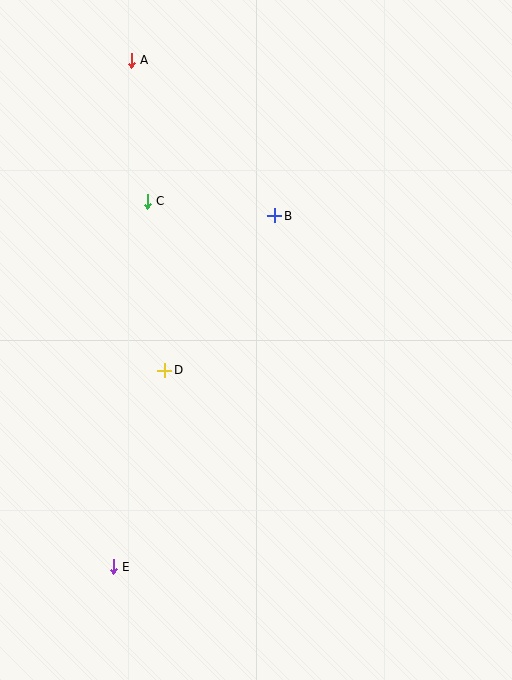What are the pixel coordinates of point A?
Point A is at (131, 60).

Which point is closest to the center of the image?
Point D at (165, 370) is closest to the center.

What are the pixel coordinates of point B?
Point B is at (275, 216).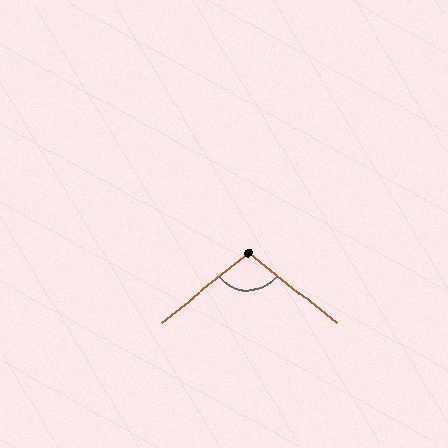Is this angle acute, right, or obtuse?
It is obtuse.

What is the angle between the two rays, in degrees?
Approximately 103 degrees.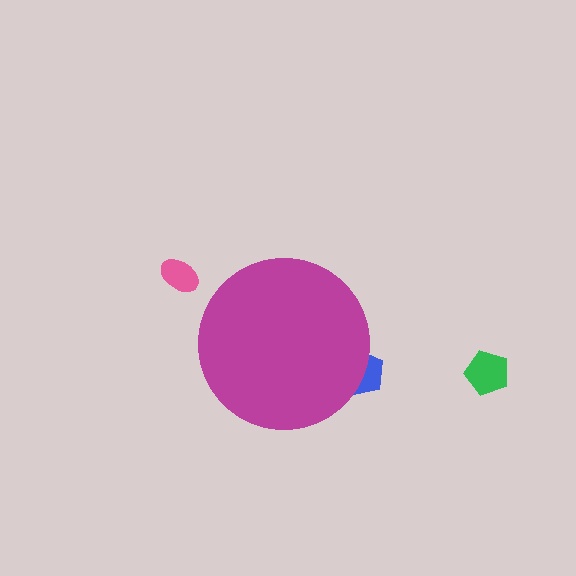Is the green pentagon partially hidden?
No, the green pentagon is fully visible.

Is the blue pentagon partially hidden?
Yes, the blue pentagon is partially hidden behind the magenta circle.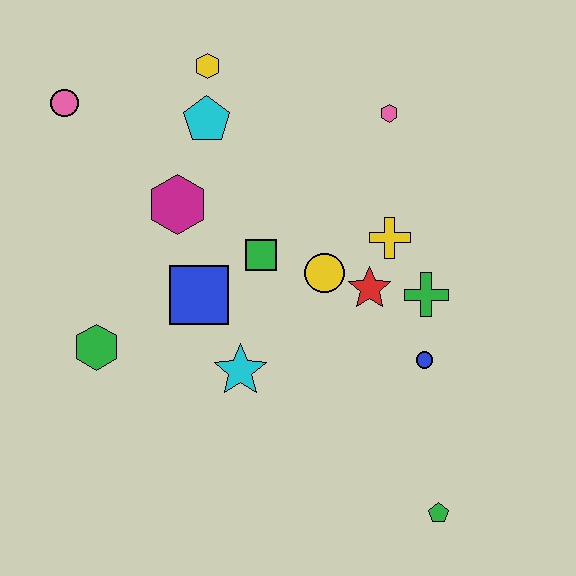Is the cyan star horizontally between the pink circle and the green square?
Yes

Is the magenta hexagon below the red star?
No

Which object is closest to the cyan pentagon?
The yellow hexagon is closest to the cyan pentagon.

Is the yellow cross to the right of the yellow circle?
Yes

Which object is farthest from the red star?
The pink circle is farthest from the red star.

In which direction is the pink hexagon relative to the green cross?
The pink hexagon is above the green cross.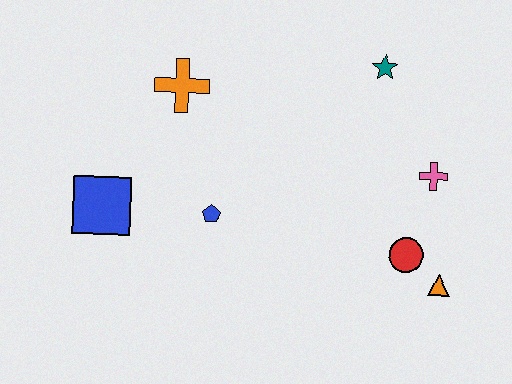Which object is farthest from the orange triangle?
The blue square is farthest from the orange triangle.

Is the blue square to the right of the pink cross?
No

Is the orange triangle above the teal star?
No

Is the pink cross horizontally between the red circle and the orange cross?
No